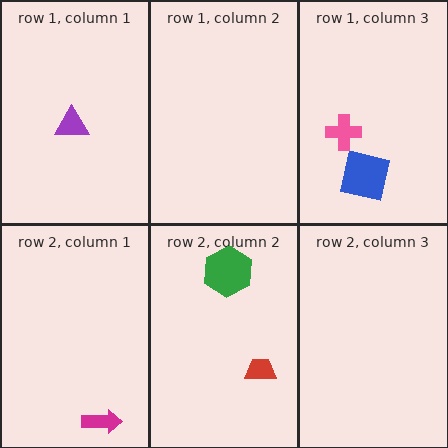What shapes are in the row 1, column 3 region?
The blue square, the pink cross.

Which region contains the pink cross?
The row 1, column 3 region.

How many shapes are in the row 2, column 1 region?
1.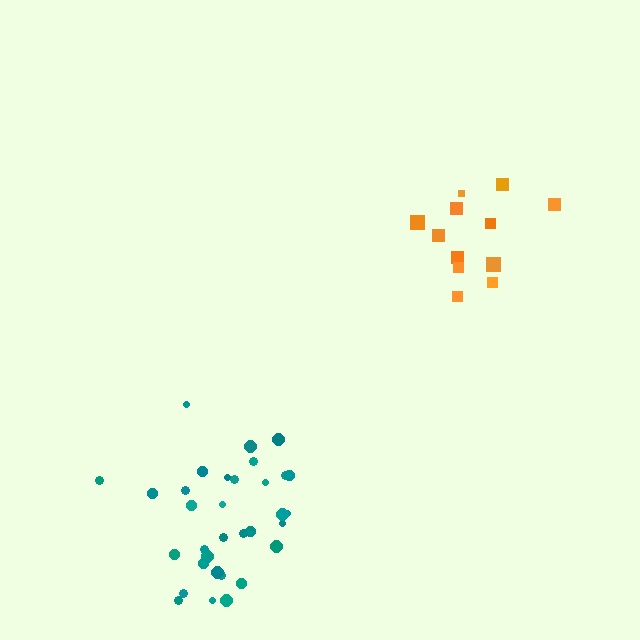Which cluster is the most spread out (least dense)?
Orange.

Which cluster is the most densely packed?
Teal.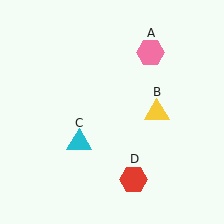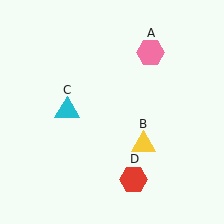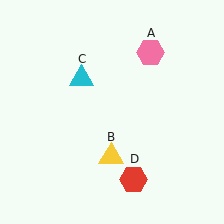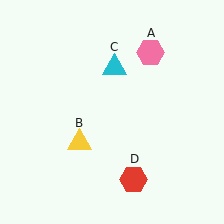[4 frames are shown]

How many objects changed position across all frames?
2 objects changed position: yellow triangle (object B), cyan triangle (object C).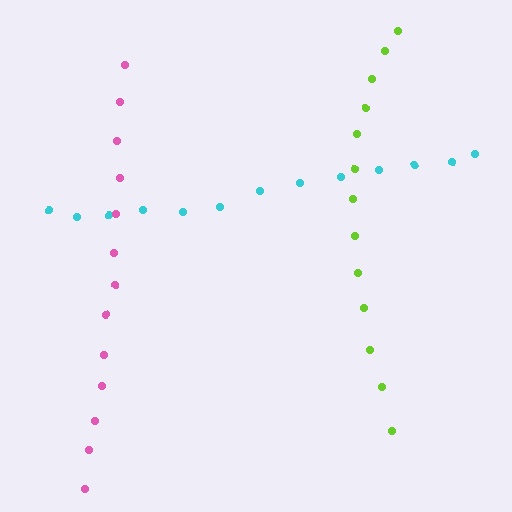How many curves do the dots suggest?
There are 3 distinct paths.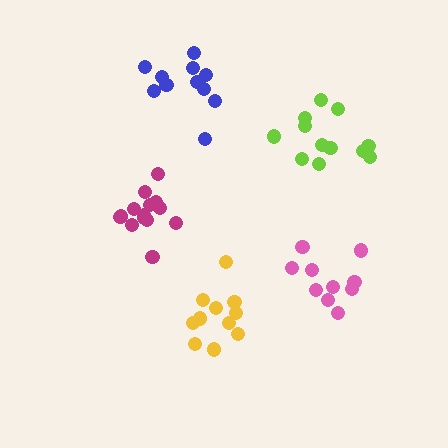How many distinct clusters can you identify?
There are 5 distinct clusters.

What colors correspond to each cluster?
The clusters are colored: magenta, yellow, blue, pink, lime.